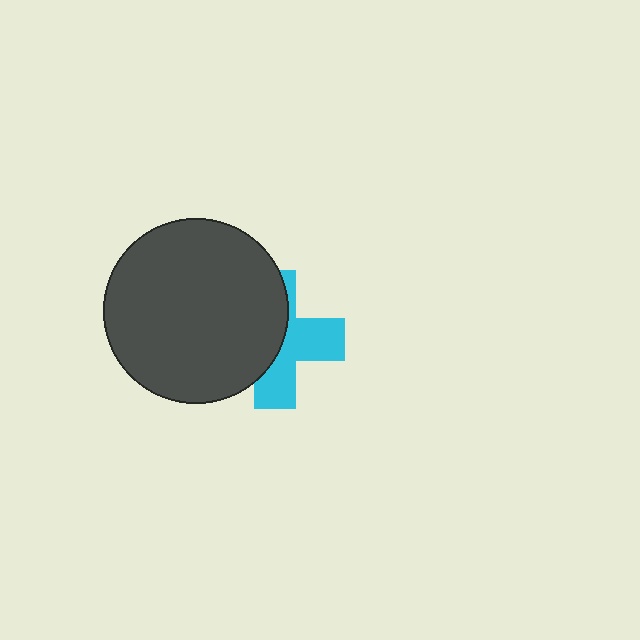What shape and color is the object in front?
The object in front is a dark gray circle.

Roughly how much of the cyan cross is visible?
About half of it is visible (roughly 48%).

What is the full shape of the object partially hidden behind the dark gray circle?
The partially hidden object is a cyan cross.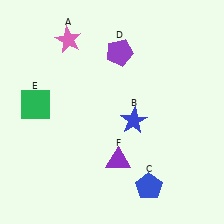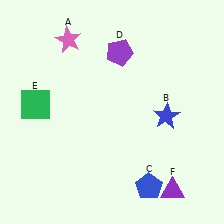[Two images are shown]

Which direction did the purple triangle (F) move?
The purple triangle (F) moved right.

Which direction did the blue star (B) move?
The blue star (B) moved right.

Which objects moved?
The objects that moved are: the blue star (B), the purple triangle (F).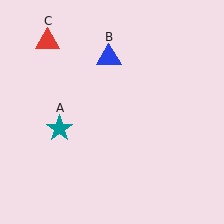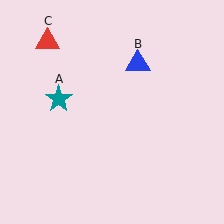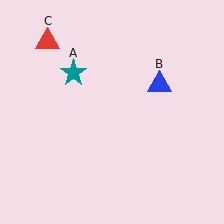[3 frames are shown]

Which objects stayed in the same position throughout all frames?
Red triangle (object C) remained stationary.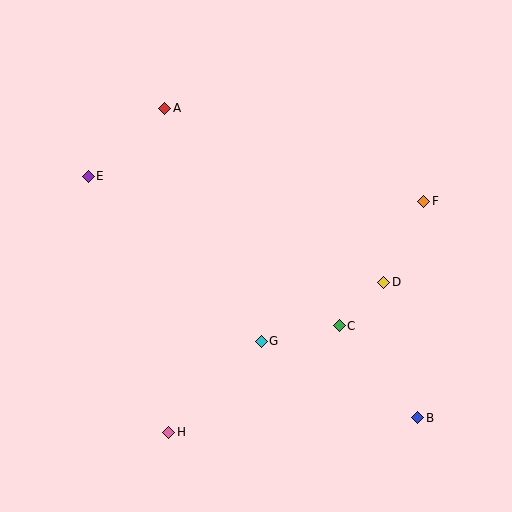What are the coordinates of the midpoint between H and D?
The midpoint between H and D is at (276, 357).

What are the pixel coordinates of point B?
Point B is at (418, 418).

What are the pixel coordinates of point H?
Point H is at (169, 432).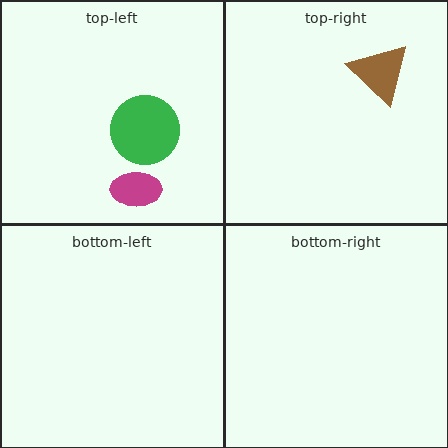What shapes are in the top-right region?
The brown triangle.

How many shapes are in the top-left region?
2.